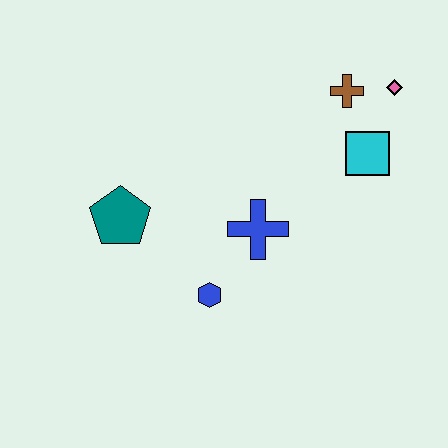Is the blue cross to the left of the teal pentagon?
No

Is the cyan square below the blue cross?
No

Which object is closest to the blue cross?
The blue hexagon is closest to the blue cross.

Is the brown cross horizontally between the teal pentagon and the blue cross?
No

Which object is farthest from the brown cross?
The teal pentagon is farthest from the brown cross.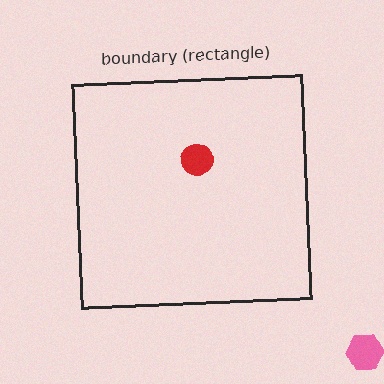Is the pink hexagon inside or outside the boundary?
Outside.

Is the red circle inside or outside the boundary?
Inside.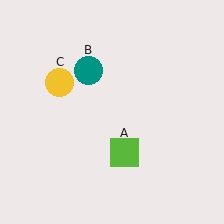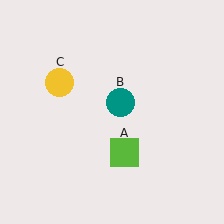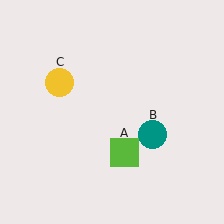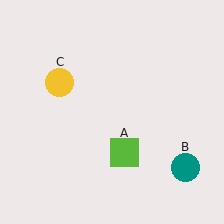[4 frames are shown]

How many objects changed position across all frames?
1 object changed position: teal circle (object B).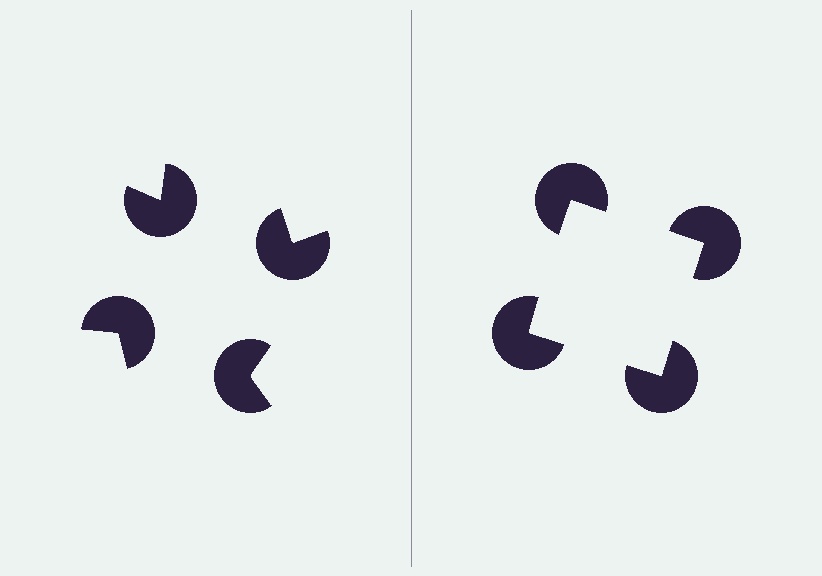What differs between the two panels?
The pac-man discs are positioned identically on both sides; only the wedge orientations differ. On the right they align to a square; on the left they are misaligned.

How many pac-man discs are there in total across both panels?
8 — 4 on each side.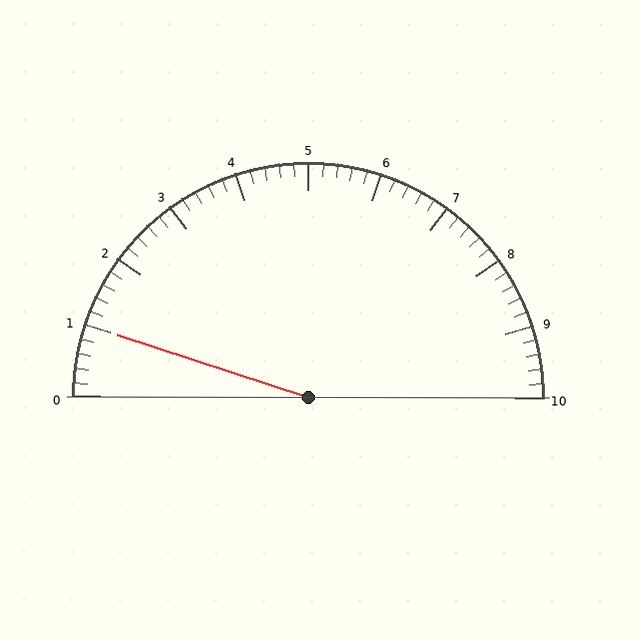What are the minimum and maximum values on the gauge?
The gauge ranges from 0 to 10.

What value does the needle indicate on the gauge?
The needle indicates approximately 1.0.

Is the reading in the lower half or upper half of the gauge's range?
The reading is in the lower half of the range (0 to 10).